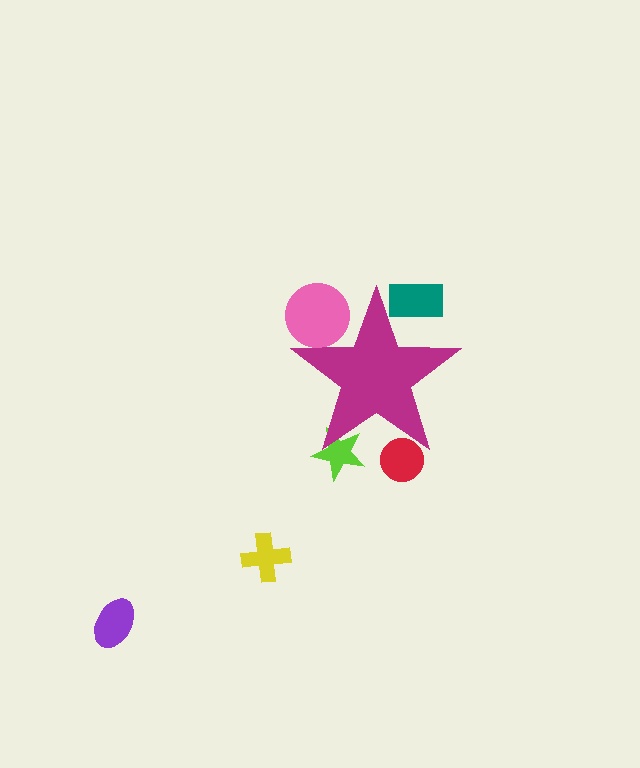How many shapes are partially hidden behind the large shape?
4 shapes are partially hidden.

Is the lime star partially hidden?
Yes, the lime star is partially hidden behind the magenta star.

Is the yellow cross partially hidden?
No, the yellow cross is fully visible.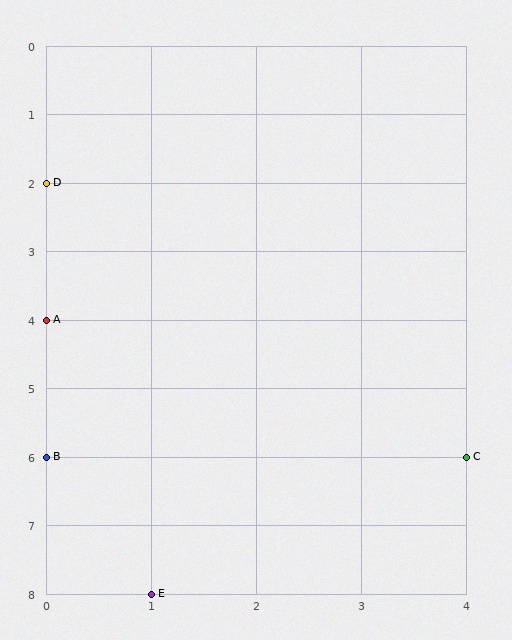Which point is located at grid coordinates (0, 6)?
Point B is at (0, 6).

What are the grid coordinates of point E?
Point E is at grid coordinates (1, 8).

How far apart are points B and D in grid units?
Points B and D are 4 rows apart.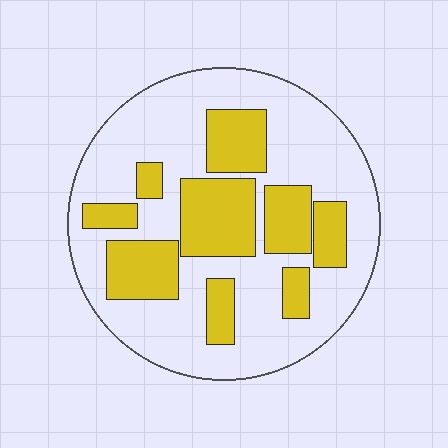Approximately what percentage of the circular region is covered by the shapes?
Approximately 35%.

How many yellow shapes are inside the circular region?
9.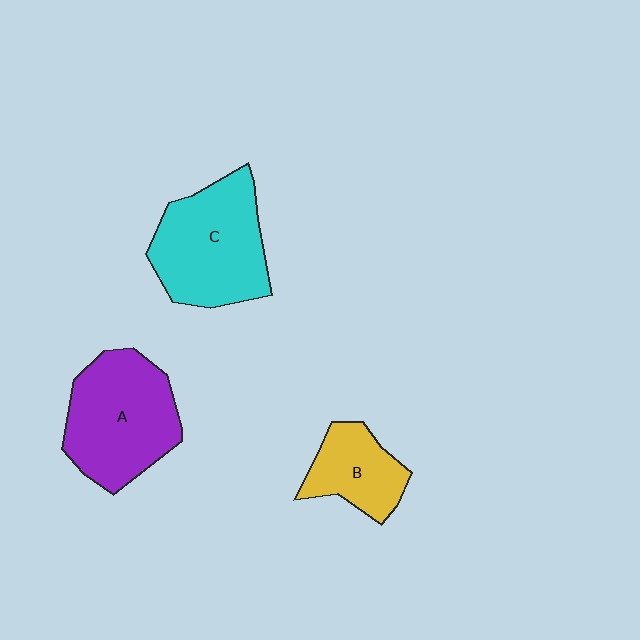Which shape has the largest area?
Shape A (purple).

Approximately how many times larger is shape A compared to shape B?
Approximately 1.8 times.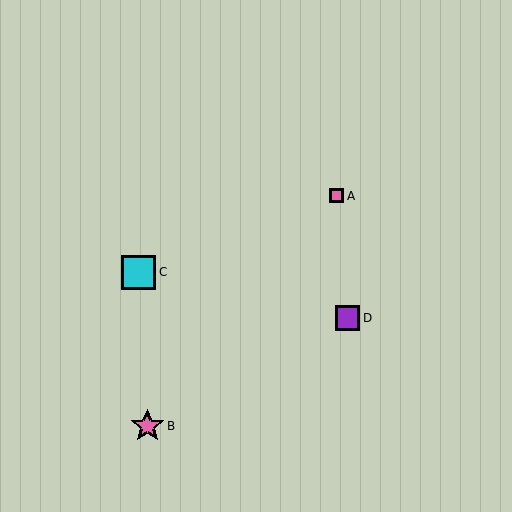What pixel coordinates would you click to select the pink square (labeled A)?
Click at (336, 196) to select the pink square A.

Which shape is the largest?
The cyan square (labeled C) is the largest.